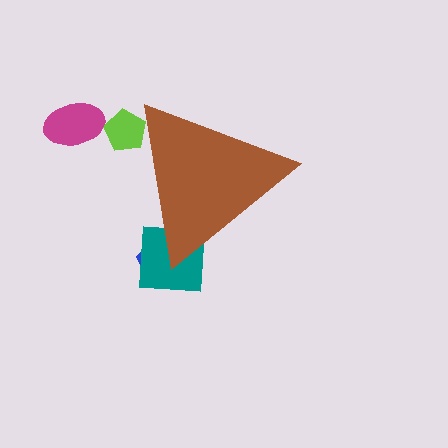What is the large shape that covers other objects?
A brown triangle.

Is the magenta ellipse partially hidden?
No, the magenta ellipse is fully visible.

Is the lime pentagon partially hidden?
Yes, the lime pentagon is partially hidden behind the brown triangle.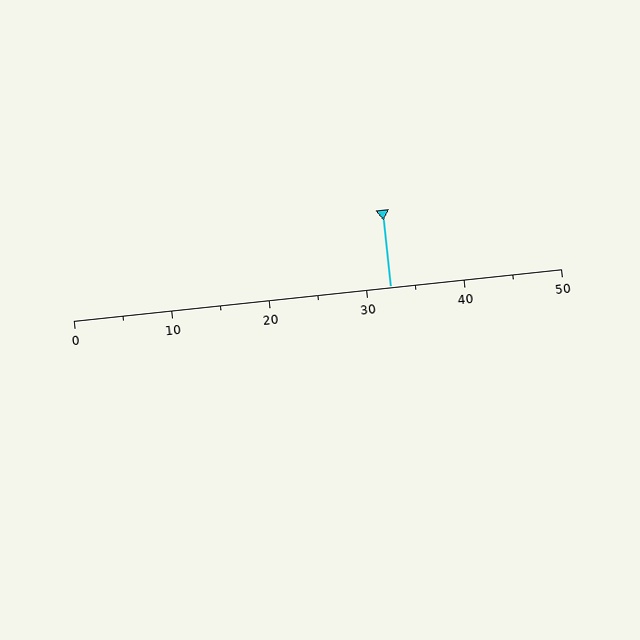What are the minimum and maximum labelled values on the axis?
The axis runs from 0 to 50.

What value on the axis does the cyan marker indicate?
The marker indicates approximately 32.5.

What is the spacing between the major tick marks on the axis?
The major ticks are spaced 10 apart.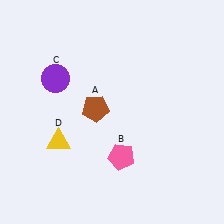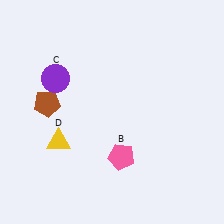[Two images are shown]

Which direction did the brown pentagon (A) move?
The brown pentagon (A) moved left.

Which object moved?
The brown pentagon (A) moved left.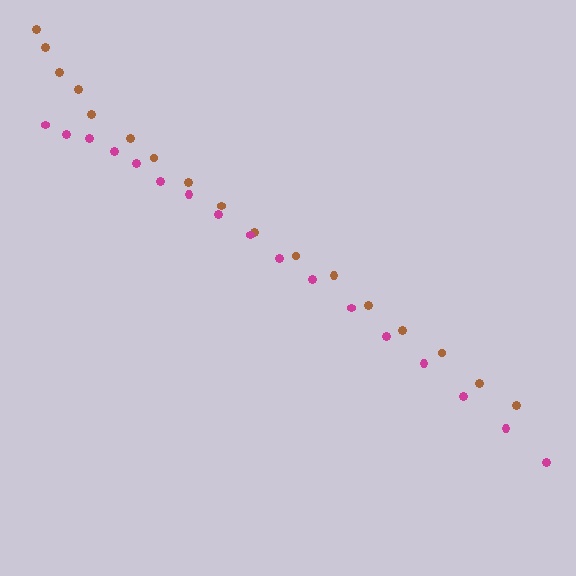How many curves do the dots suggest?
There are 2 distinct paths.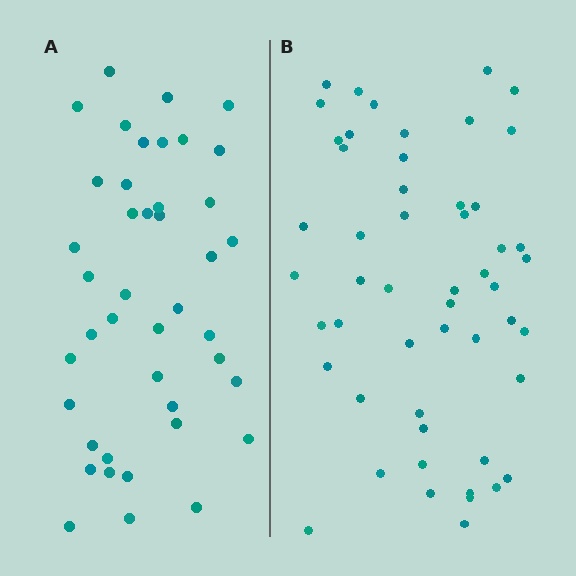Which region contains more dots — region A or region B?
Region B (the right region) has more dots.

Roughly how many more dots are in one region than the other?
Region B has roughly 10 or so more dots than region A.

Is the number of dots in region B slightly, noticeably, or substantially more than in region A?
Region B has only slightly more — the two regions are fairly close. The ratio is roughly 1.2 to 1.